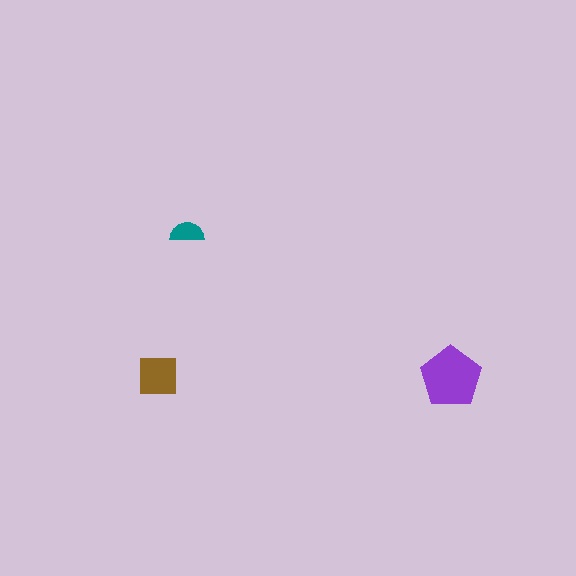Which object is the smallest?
The teal semicircle.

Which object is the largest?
The purple pentagon.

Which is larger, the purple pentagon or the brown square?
The purple pentagon.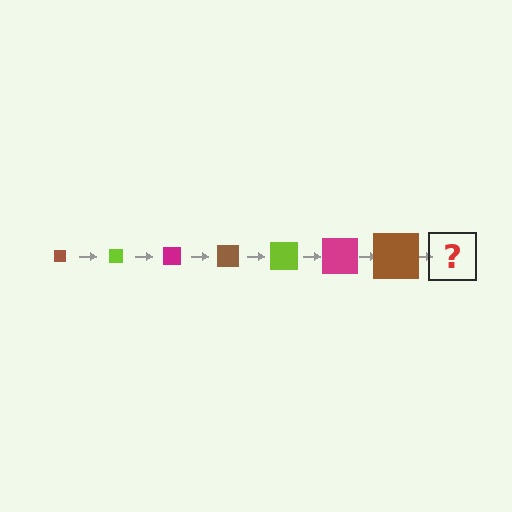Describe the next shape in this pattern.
It should be a lime square, larger than the previous one.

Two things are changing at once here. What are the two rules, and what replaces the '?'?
The two rules are that the square grows larger each step and the color cycles through brown, lime, and magenta. The '?' should be a lime square, larger than the previous one.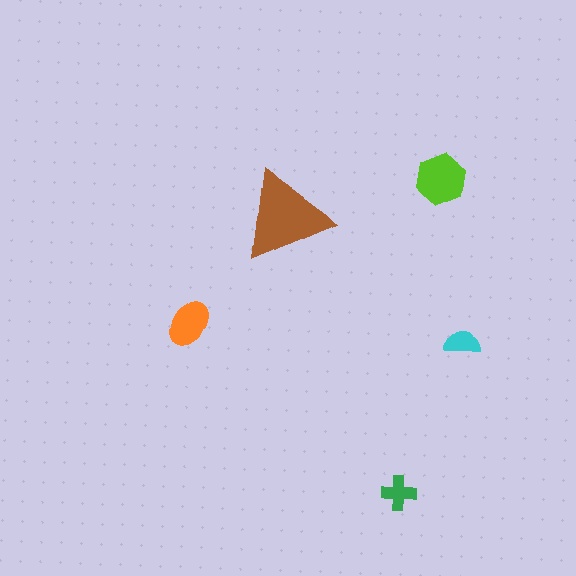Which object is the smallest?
The cyan semicircle.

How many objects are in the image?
There are 5 objects in the image.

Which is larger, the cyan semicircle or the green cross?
The green cross.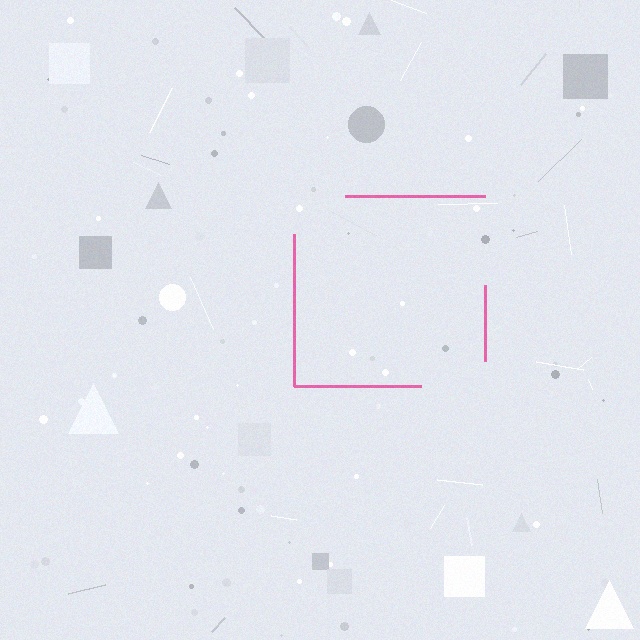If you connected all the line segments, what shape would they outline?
They would outline a square.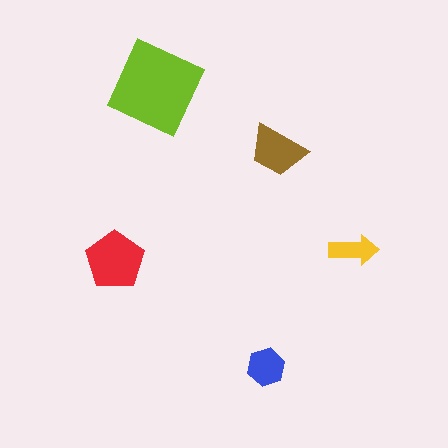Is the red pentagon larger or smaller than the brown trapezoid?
Larger.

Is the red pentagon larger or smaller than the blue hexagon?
Larger.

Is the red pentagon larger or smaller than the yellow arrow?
Larger.